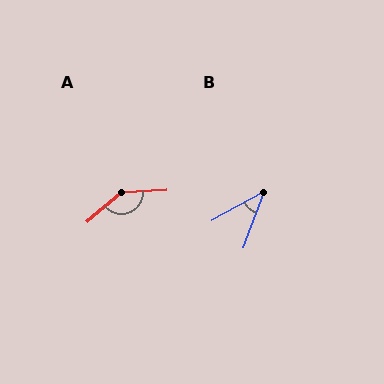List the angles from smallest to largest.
B (41°), A (142°).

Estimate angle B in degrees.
Approximately 41 degrees.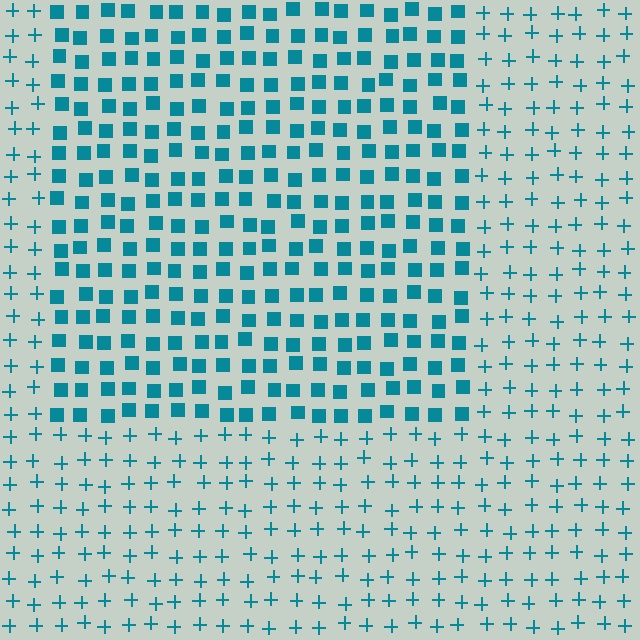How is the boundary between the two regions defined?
The boundary is defined by a change in element shape: squares inside vs. plus signs outside. All elements share the same color and spacing.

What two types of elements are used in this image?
The image uses squares inside the rectangle region and plus signs outside it.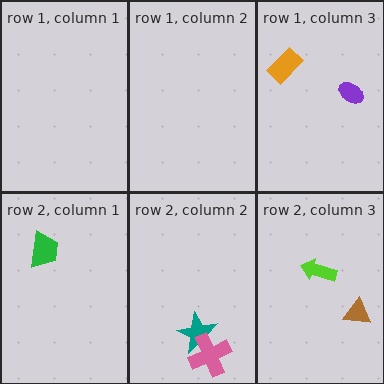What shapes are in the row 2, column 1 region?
The green trapezoid.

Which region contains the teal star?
The row 2, column 2 region.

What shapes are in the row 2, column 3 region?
The brown triangle, the lime arrow.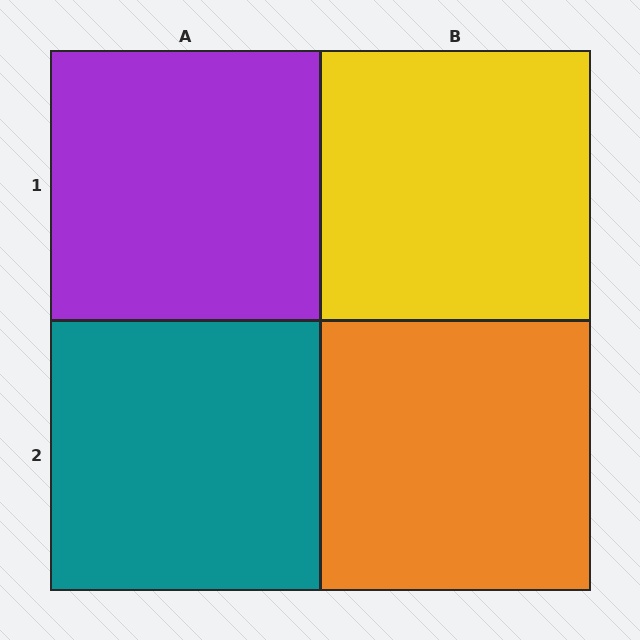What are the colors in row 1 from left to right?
Purple, yellow.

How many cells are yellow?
1 cell is yellow.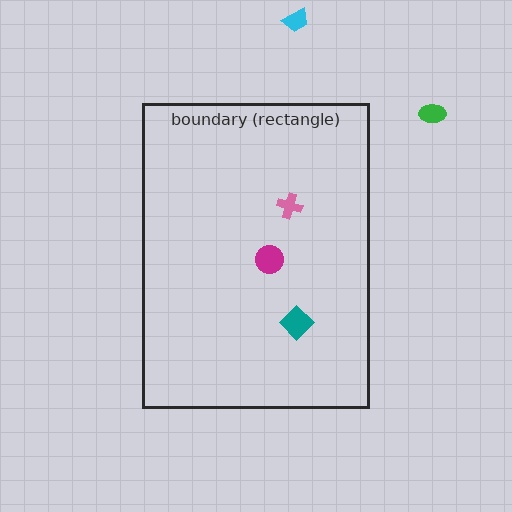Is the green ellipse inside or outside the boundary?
Outside.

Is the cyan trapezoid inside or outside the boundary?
Outside.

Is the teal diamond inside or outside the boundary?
Inside.